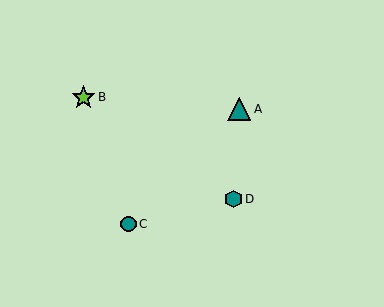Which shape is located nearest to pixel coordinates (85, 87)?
The lime star (labeled B) at (84, 97) is nearest to that location.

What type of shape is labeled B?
Shape B is a lime star.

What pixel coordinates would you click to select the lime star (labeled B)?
Click at (84, 97) to select the lime star B.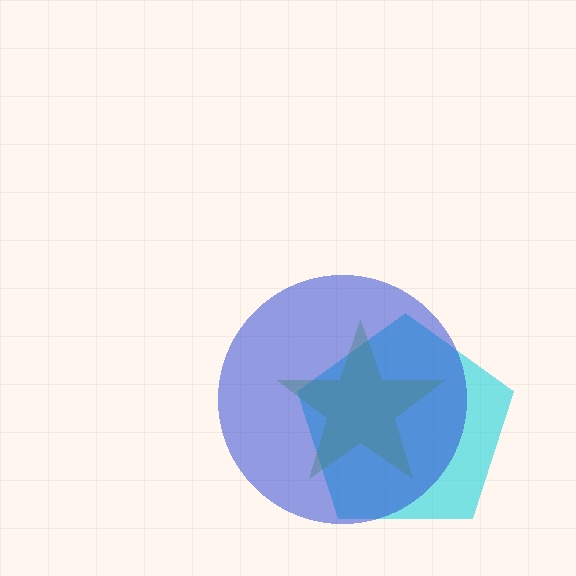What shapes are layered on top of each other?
The layered shapes are: a cyan pentagon, a lime star, a blue circle.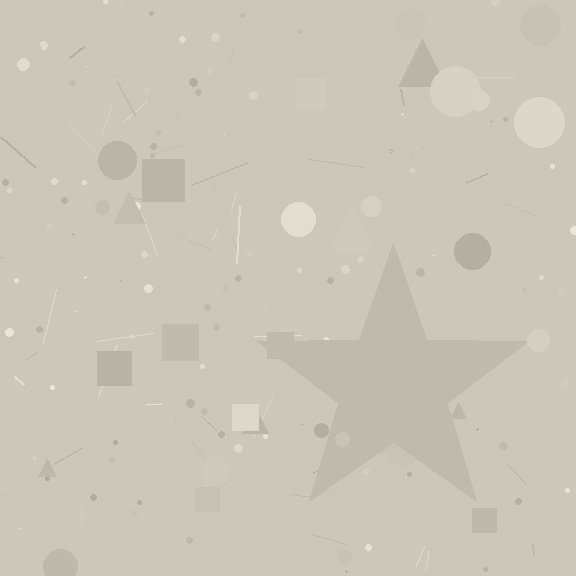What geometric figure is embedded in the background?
A star is embedded in the background.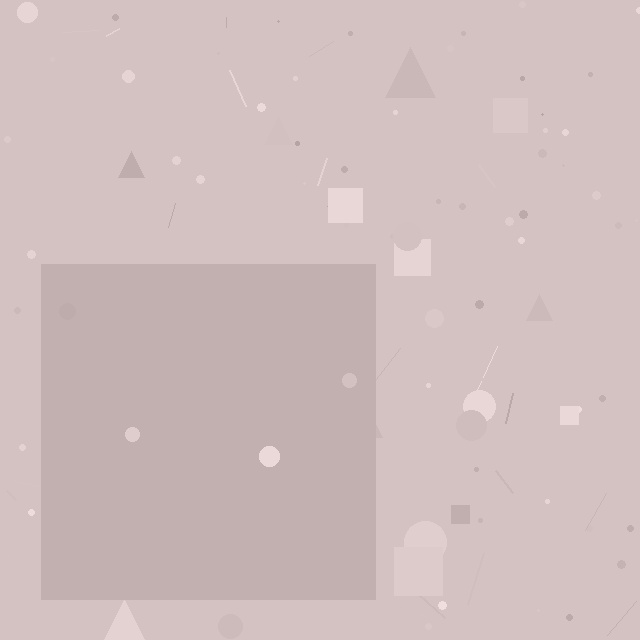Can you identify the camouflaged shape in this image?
The camouflaged shape is a square.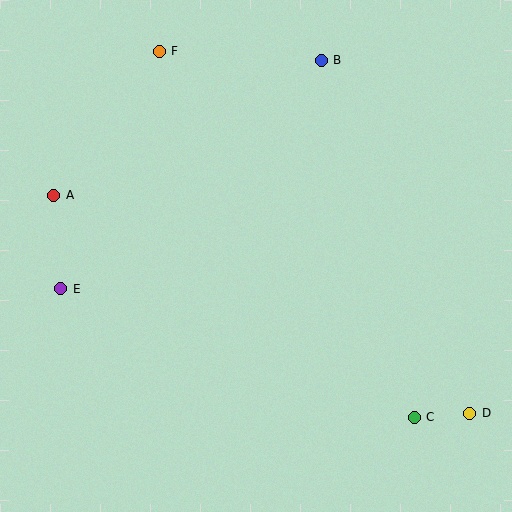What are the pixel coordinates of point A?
Point A is at (54, 195).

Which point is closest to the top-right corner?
Point B is closest to the top-right corner.